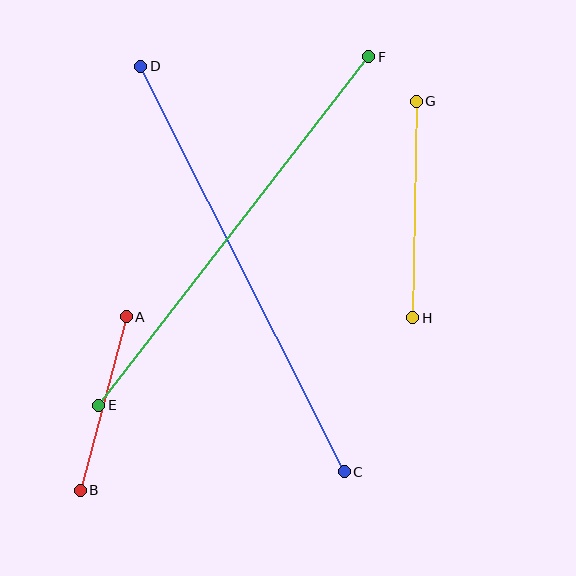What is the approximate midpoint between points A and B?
The midpoint is at approximately (103, 403) pixels.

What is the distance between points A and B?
The distance is approximately 179 pixels.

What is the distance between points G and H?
The distance is approximately 217 pixels.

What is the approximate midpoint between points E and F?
The midpoint is at approximately (234, 231) pixels.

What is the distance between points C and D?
The distance is approximately 454 pixels.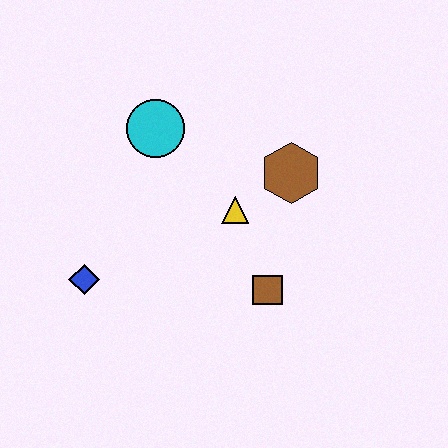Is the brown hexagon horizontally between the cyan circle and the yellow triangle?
No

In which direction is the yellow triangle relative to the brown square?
The yellow triangle is above the brown square.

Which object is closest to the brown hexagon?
The yellow triangle is closest to the brown hexagon.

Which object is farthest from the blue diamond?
The brown hexagon is farthest from the blue diamond.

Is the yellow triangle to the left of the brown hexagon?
Yes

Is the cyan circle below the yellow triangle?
No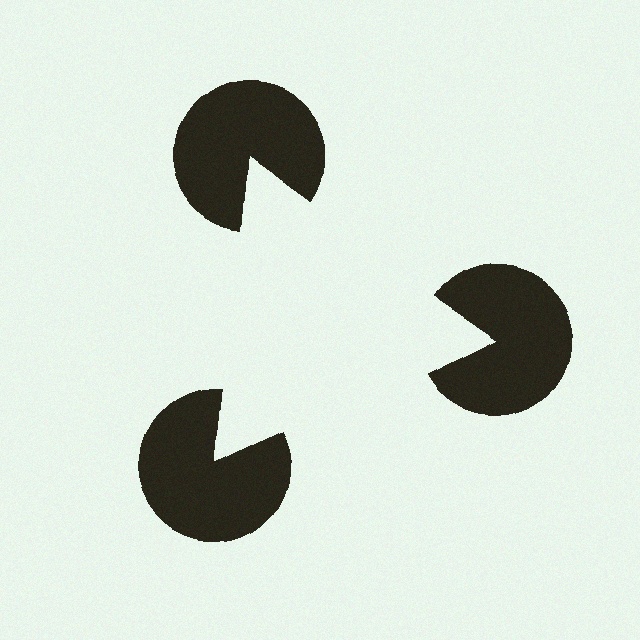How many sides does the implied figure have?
3 sides.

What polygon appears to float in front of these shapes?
An illusory triangle — its edges are inferred from the aligned wedge cuts in the pac-man discs, not physically drawn.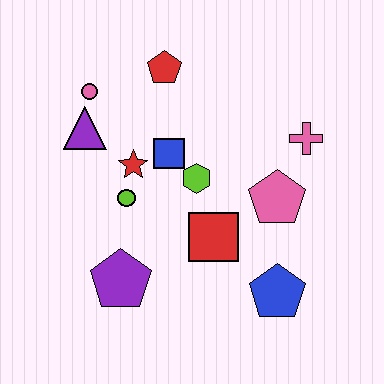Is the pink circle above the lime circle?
Yes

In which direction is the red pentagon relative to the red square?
The red pentagon is above the red square.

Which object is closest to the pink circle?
The purple triangle is closest to the pink circle.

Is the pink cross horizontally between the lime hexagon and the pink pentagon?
No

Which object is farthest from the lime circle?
The pink cross is farthest from the lime circle.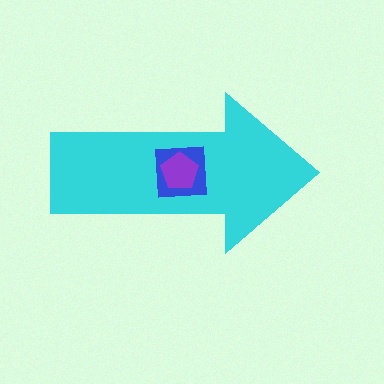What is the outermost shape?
The cyan arrow.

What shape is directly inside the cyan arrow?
The blue square.